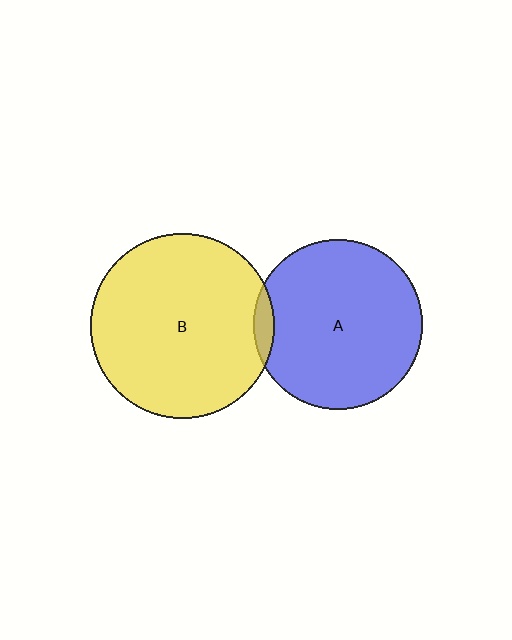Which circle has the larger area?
Circle B (yellow).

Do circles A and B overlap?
Yes.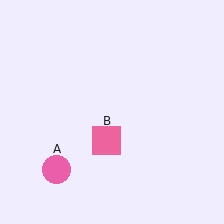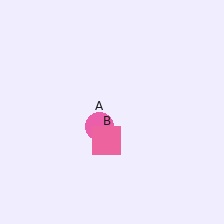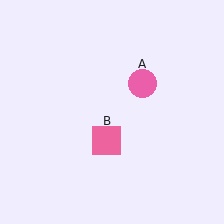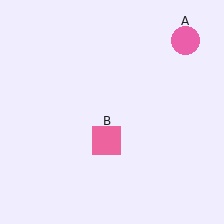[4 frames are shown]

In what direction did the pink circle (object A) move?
The pink circle (object A) moved up and to the right.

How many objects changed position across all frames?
1 object changed position: pink circle (object A).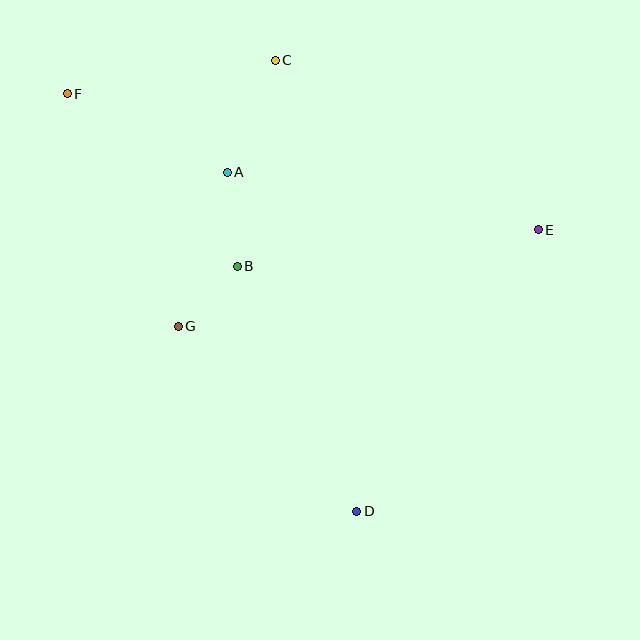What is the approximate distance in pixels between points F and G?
The distance between F and G is approximately 258 pixels.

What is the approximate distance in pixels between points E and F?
The distance between E and F is approximately 491 pixels.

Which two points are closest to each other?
Points B and G are closest to each other.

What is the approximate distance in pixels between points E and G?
The distance between E and G is approximately 373 pixels.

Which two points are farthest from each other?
Points D and F are farthest from each other.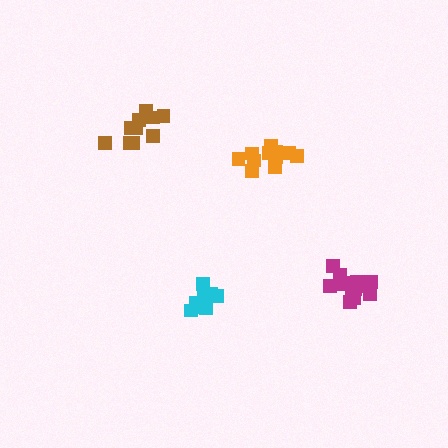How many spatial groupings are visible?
There are 4 spatial groupings.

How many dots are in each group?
Group 1: 8 dots, Group 2: 10 dots, Group 3: 13 dots, Group 4: 11 dots (42 total).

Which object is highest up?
The brown cluster is topmost.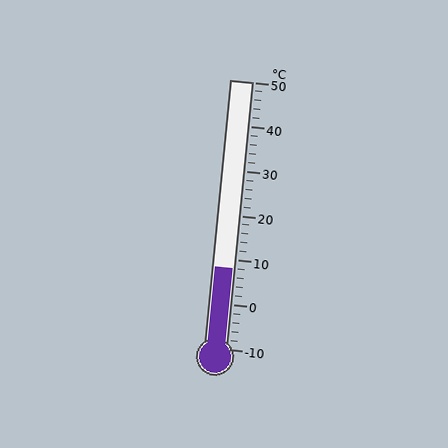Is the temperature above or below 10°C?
The temperature is below 10°C.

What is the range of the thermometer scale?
The thermometer scale ranges from -10°C to 50°C.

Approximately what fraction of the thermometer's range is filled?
The thermometer is filled to approximately 30% of its range.